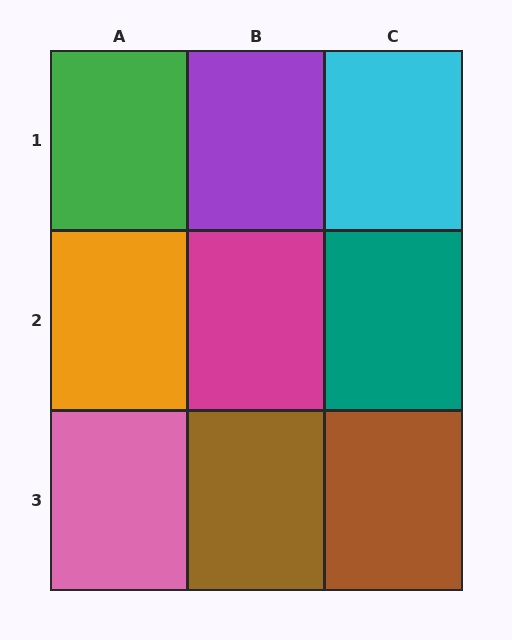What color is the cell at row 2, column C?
Teal.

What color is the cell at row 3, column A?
Pink.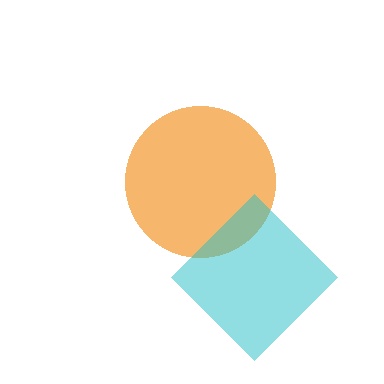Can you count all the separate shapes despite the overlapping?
Yes, there are 2 separate shapes.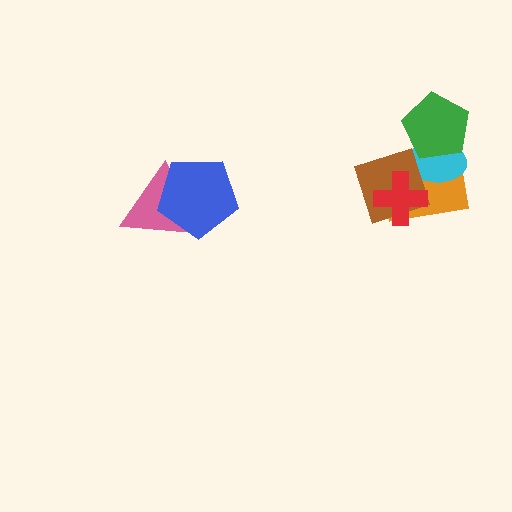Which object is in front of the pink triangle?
The blue pentagon is in front of the pink triangle.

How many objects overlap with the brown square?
3 objects overlap with the brown square.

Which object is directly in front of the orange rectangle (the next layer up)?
The cyan ellipse is directly in front of the orange rectangle.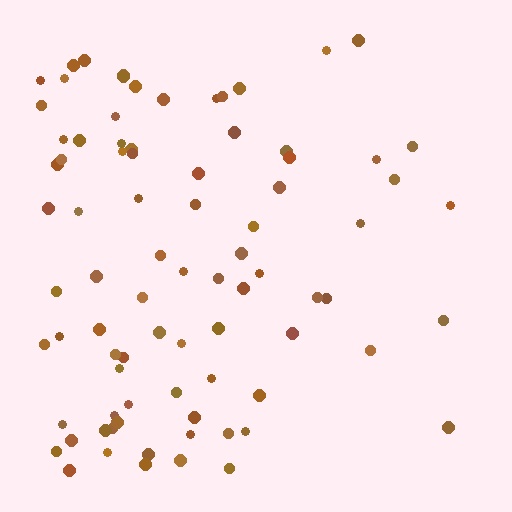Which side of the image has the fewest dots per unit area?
The right.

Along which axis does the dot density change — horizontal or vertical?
Horizontal.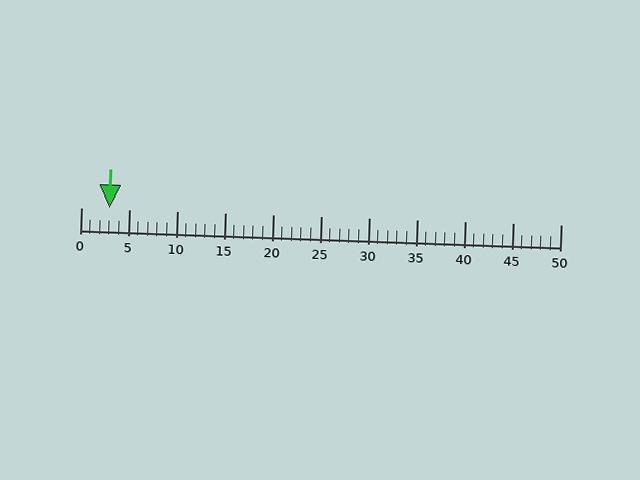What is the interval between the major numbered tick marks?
The major tick marks are spaced 5 units apart.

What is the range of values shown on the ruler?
The ruler shows values from 0 to 50.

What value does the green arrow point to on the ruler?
The green arrow points to approximately 3.